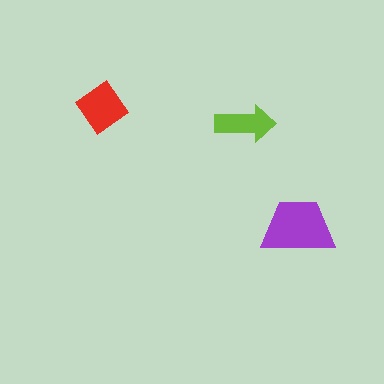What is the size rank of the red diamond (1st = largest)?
2nd.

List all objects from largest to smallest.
The purple trapezoid, the red diamond, the lime arrow.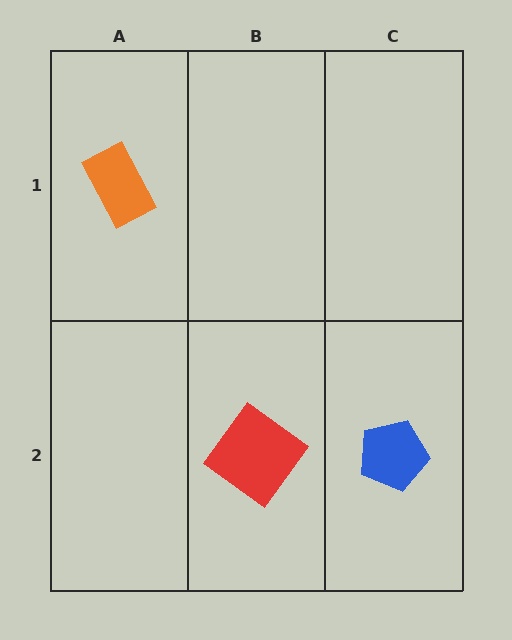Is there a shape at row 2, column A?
No, that cell is empty.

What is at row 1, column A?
An orange rectangle.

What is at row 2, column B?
A red diamond.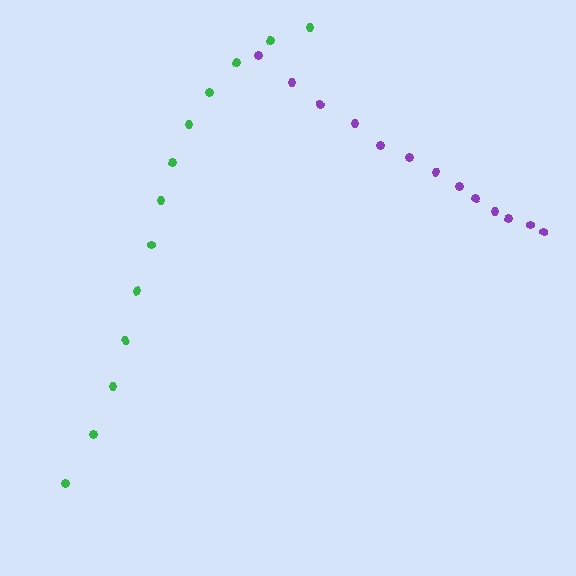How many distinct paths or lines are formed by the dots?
There are 2 distinct paths.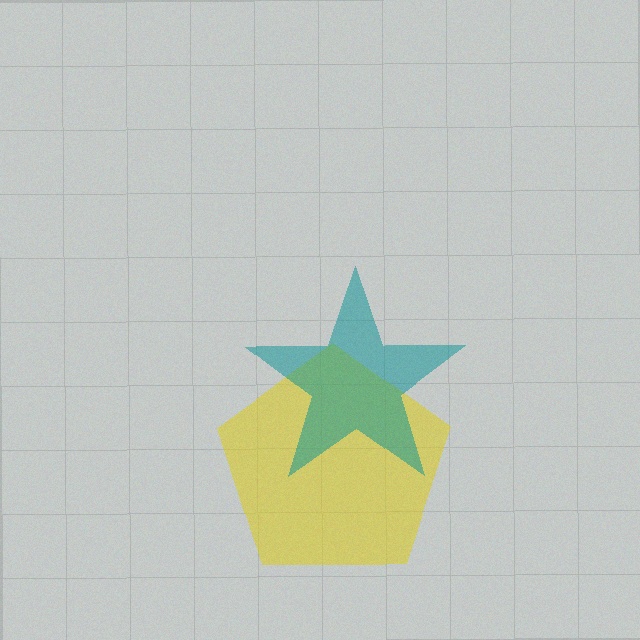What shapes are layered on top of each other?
The layered shapes are: a yellow pentagon, a teal star.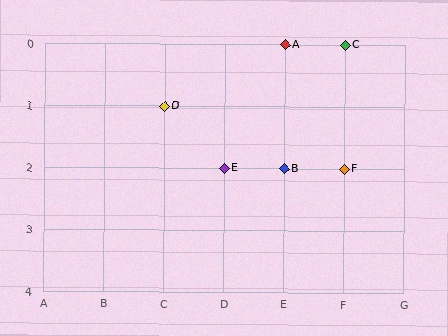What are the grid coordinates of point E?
Point E is at grid coordinates (D, 2).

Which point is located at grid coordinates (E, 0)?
Point A is at (E, 0).